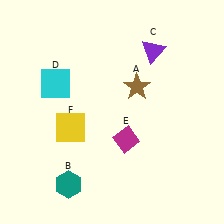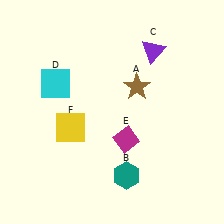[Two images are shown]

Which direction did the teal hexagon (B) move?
The teal hexagon (B) moved right.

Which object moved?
The teal hexagon (B) moved right.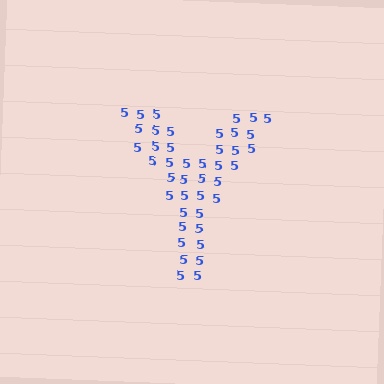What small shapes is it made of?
It is made of small digit 5's.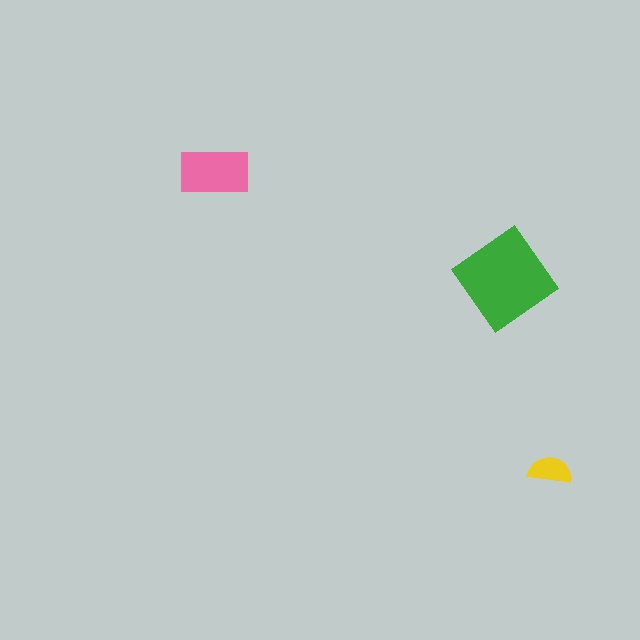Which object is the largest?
The green diamond.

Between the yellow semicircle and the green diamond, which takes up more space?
The green diamond.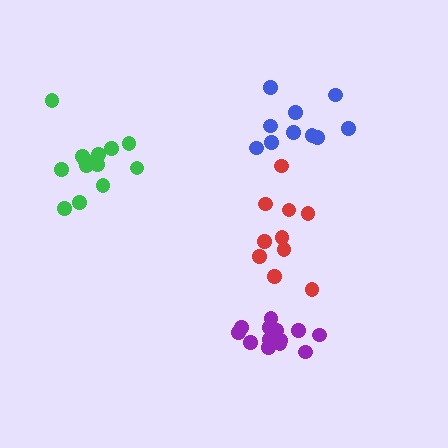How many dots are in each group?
Group 1: 13 dots, Group 2: 10 dots, Group 3: 13 dots, Group 4: 10 dots (46 total).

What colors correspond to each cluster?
The clusters are colored: green, red, purple, blue.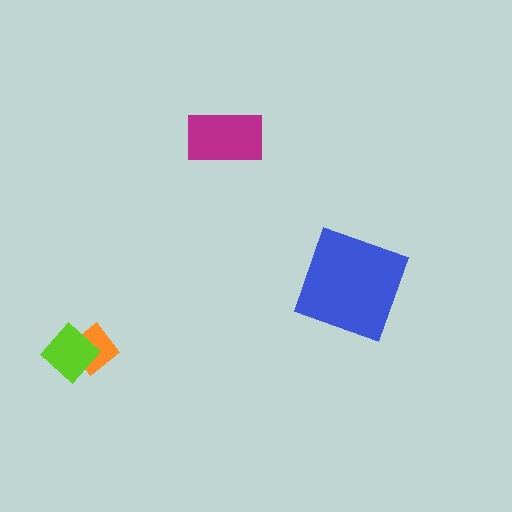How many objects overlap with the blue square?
0 objects overlap with the blue square.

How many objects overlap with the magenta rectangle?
0 objects overlap with the magenta rectangle.